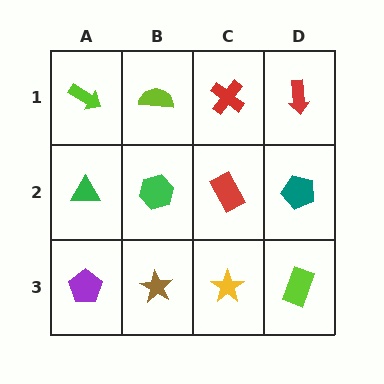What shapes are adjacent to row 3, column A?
A green triangle (row 2, column A), a brown star (row 3, column B).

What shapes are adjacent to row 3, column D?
A teal pentagon (row 2, column D), a yellow star (row 3, column C).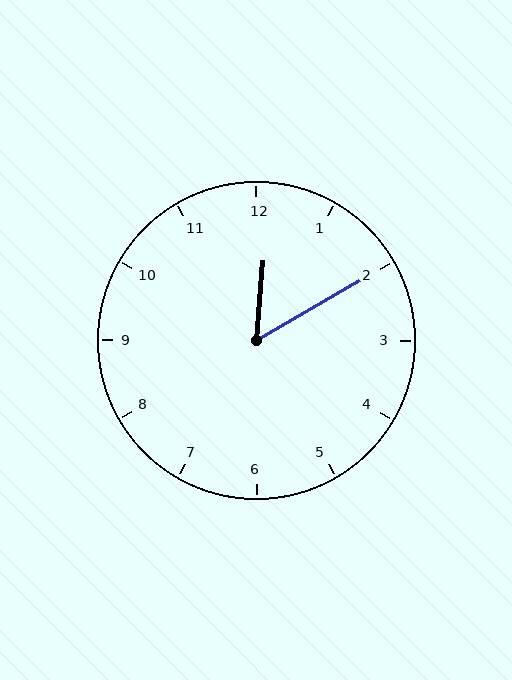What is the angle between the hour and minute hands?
Approximately 55 degrees.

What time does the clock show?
12:10.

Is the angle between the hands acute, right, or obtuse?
It is acute.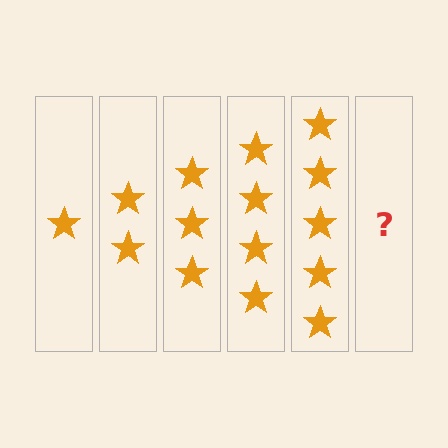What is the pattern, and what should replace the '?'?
The pattern is that each step adds one more star. The '?' should be 6 stars.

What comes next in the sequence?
The next element should be 6 stars.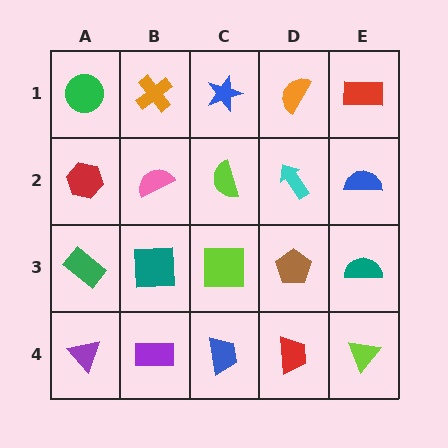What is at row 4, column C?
A blue trapezoid.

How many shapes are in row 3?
5 shapes.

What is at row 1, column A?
A green circle.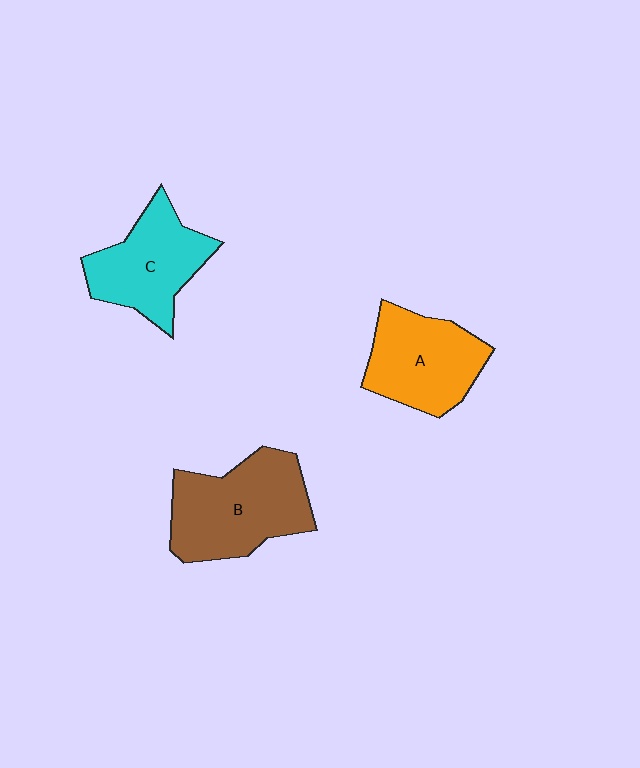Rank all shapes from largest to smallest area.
From largest to smallest: B (brown), A (orange), C (cyan).